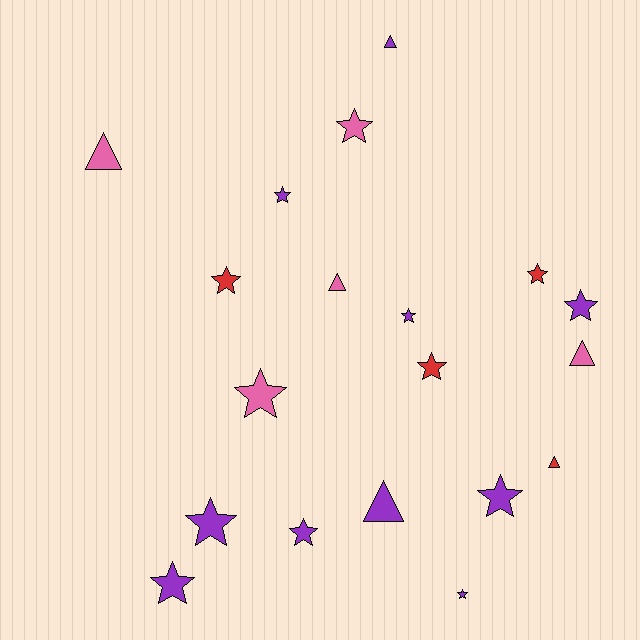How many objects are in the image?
There are 19 objects.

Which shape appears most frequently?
Star, with 13 objects.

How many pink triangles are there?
There are 3 pink triangles.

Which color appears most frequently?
Purple, with 10 objects.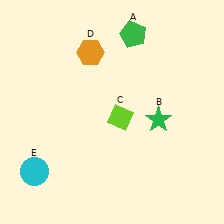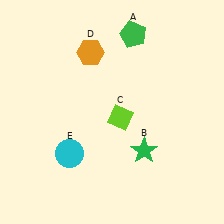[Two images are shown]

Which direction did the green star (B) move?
The green star (B) moved down.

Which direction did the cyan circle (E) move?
The cyan circle (E) moved right.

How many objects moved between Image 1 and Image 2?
2 objects moved between the two images.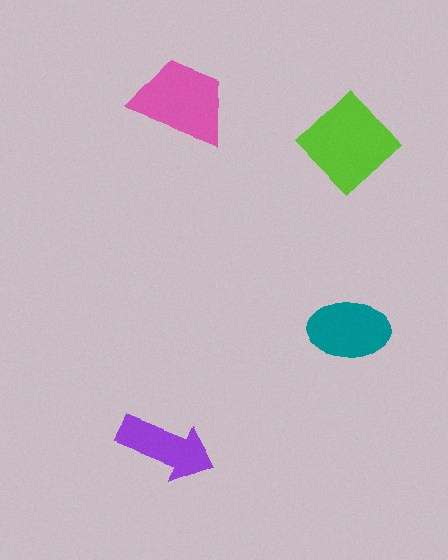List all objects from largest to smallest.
The lime diamond, the pink trapezoid, the teal ellipse, the purple arrow.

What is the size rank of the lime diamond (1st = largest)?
1st.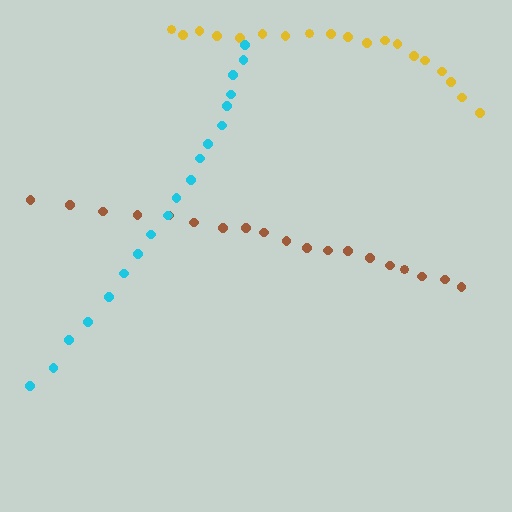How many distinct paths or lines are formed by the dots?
There are 3 distinct paths.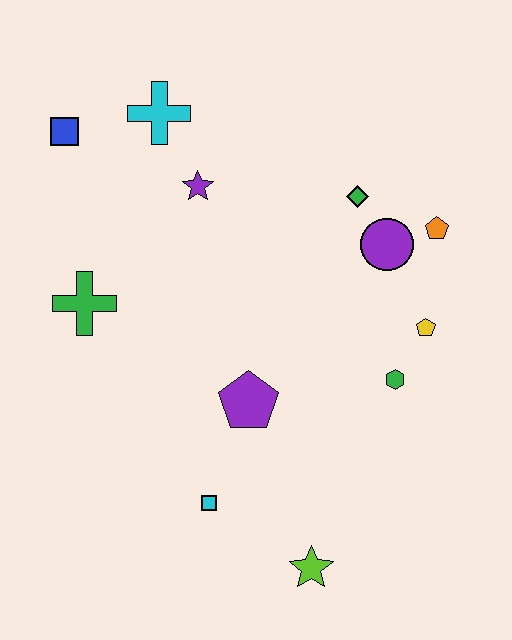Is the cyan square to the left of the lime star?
Yes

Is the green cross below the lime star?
No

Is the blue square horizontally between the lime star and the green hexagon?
No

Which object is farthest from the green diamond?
The lime star is farthest from the green diamond.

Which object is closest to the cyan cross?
The purple star is closest to the cyan cross.